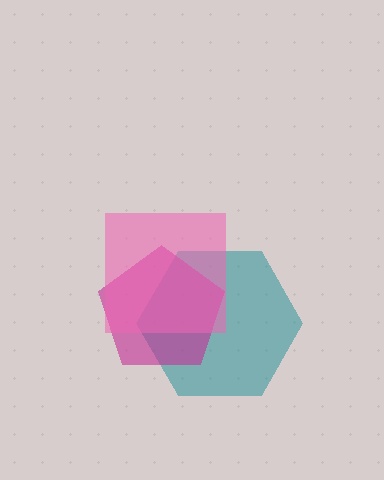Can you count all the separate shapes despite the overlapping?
Yes, there are 3 separate shapes.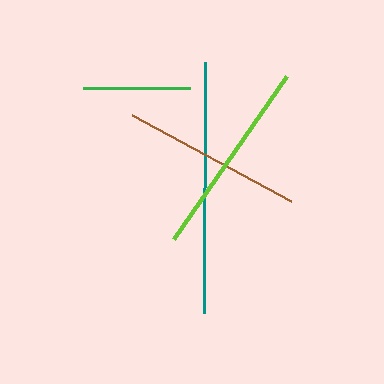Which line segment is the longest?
The teal line is the longest at approximately 251 pixels.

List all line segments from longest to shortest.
From longest to shortest: teal, lime, brown, green.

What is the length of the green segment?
The green segment is approximately 107 pixels long.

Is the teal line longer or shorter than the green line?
The teal line is longer than the green line.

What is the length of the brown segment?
The brown segment is approximately 182 pixels long.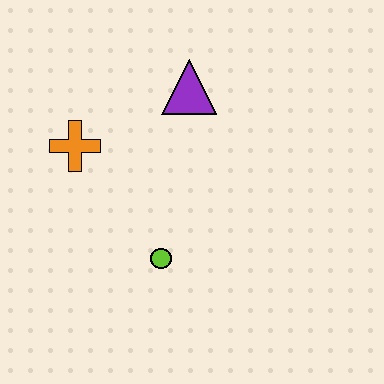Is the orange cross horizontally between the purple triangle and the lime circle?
No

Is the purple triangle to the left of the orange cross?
No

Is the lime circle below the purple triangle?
Yes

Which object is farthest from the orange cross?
The lime circle is farthest from the orange cross.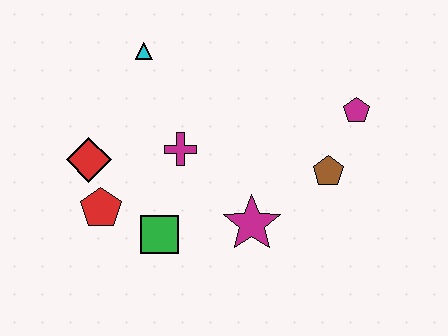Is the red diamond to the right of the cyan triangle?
No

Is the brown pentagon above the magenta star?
Yes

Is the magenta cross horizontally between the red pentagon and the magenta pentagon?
Yes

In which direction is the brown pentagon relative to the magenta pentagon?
The brown pentagon is below the magenta pentagon.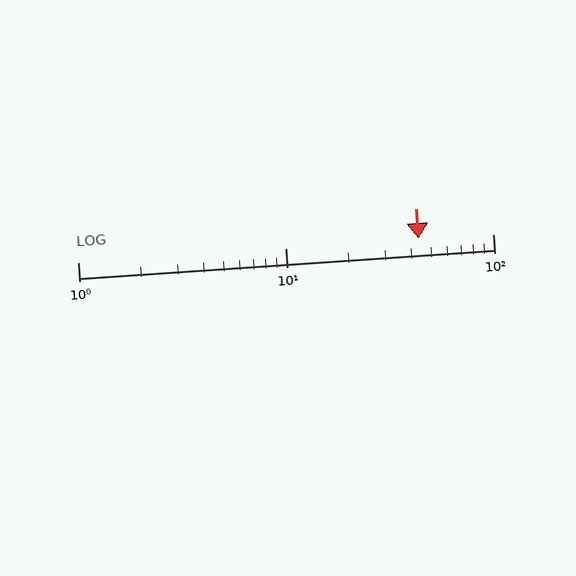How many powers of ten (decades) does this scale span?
The scale spans 2 decades, from 1 to 100.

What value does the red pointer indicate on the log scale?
The pointer indicates approximately 44.